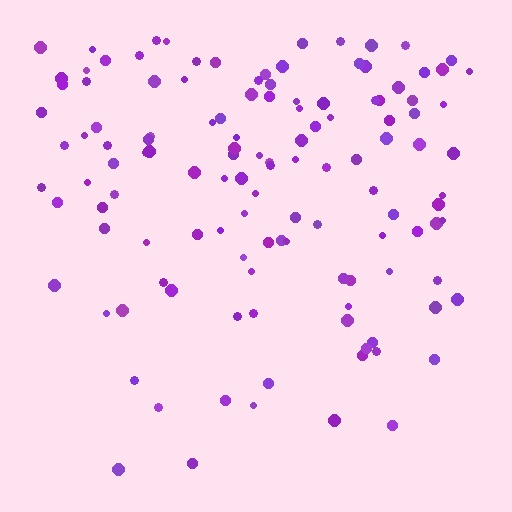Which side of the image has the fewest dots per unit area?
The bottom.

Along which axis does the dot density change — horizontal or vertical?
Vertical.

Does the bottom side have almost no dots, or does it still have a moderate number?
Still a moderate number, just noticeably fewer than the top.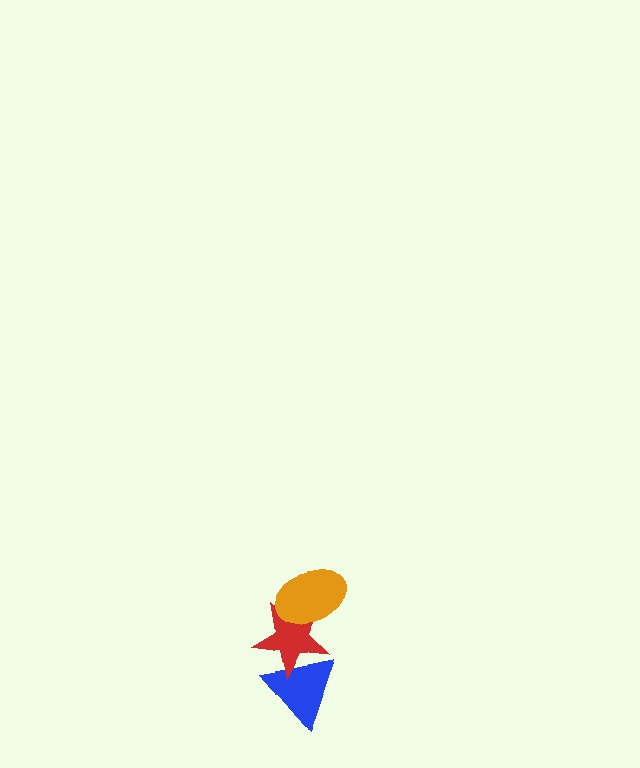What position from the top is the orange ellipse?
The orange ellipse is 1st from the top.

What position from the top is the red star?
The red star is 2nd from the top.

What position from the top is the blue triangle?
The blue triangle is 3rd from the top.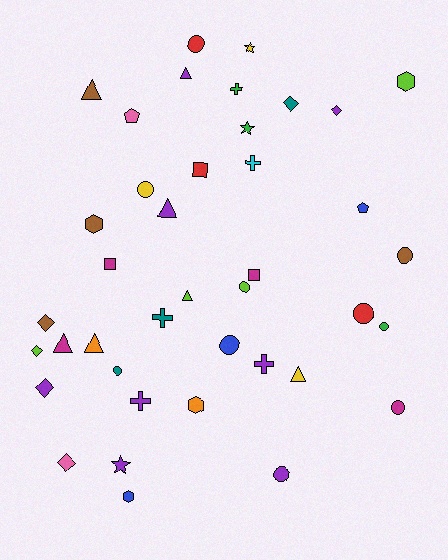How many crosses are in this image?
There are 5 crosses.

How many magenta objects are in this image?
There are 4 magenta objects.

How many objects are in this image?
There are 40 objects.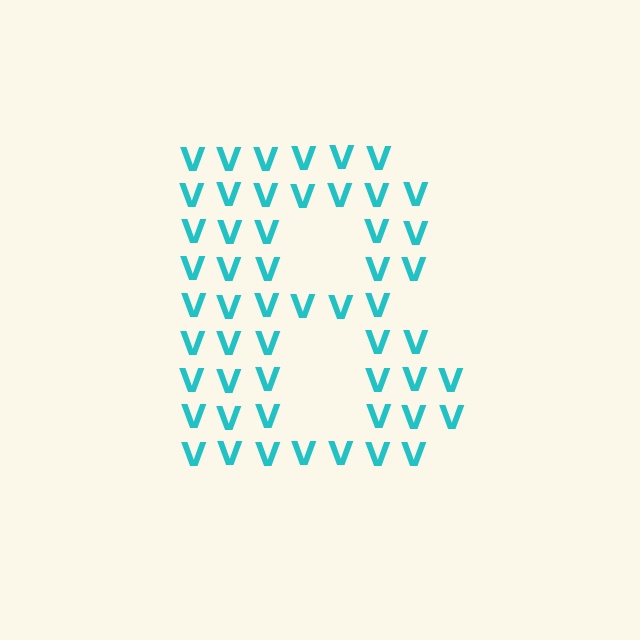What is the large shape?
The large shape is the letter B.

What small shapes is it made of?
It is made of small letter V's.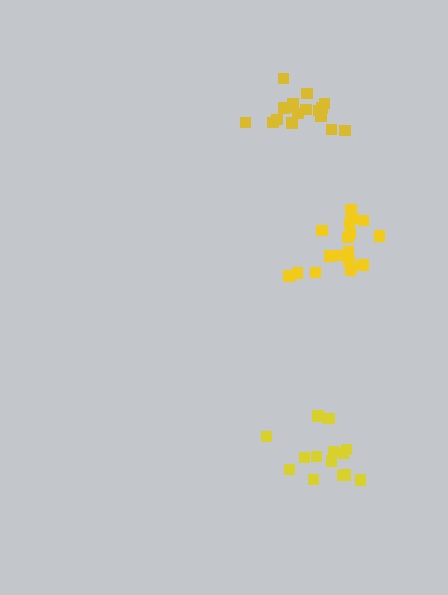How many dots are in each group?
Group 1: 18 dots, Group 2: 18 dots, Group 3: 14 dots (50 total).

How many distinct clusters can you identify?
There are 3 distinct clusters.